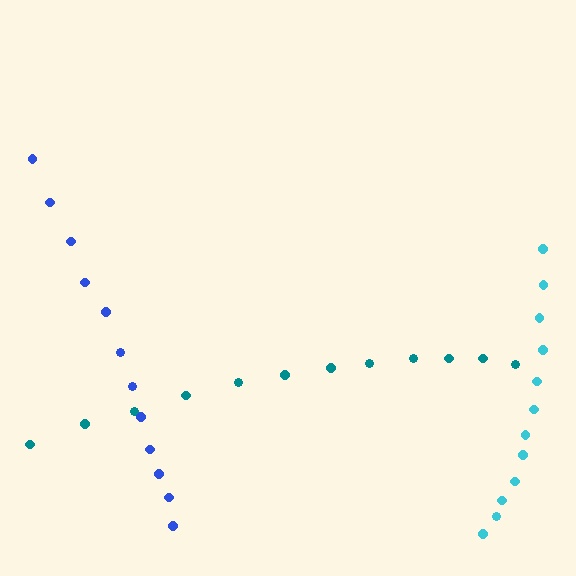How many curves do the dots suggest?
There are 3 distinct paths.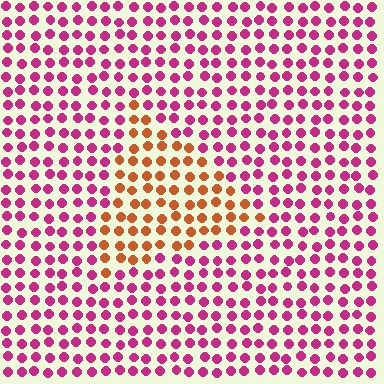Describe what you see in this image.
The image is filled with small magenta elements in a uniform arrangement. A triangle-shaped region is visible where the elements are tinted to a slightly different hue, forming a subtle color boundary.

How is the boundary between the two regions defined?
The boundary is defined purely by a slight shift in hue (about 55 degrees). Spacing, size, and orientation are identical on both sides.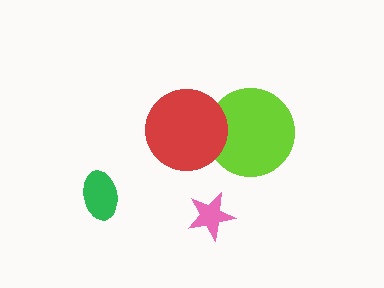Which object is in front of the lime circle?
The red circle is in front of the lime circle.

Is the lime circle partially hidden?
Yes, it is partially covered by another shape.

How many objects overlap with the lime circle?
1 object overlaps with the lime circle.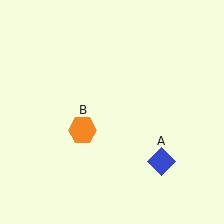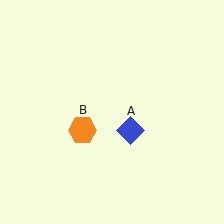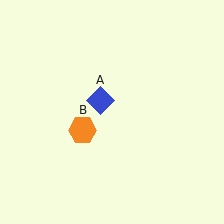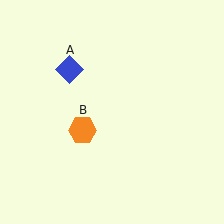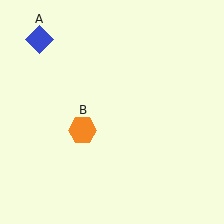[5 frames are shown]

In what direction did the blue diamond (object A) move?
The blue diamond (object A) moved up and to the left.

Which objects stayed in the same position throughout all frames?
Orange hexagon (object B) remained stationary.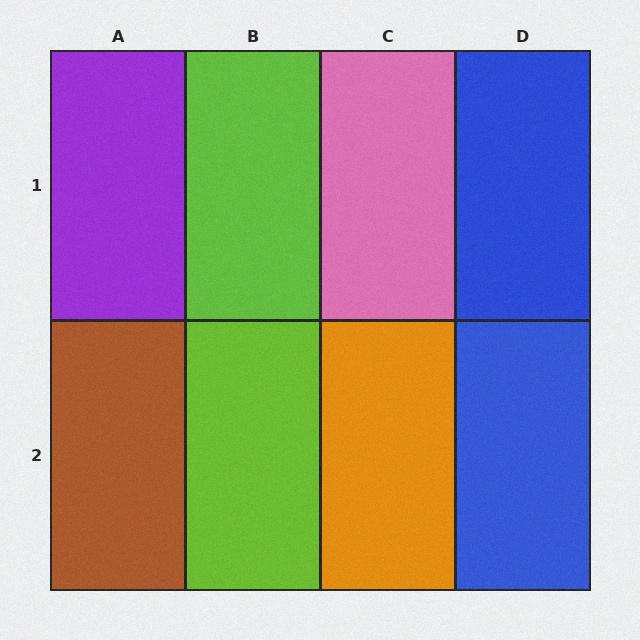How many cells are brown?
1 cell is brown.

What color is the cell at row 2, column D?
Blue.